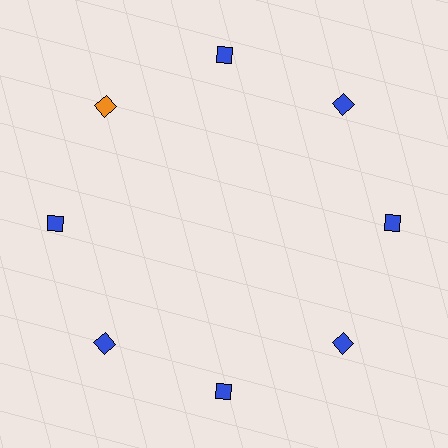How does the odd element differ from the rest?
It has a different color: orange instead of blue.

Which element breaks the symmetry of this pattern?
The orange diamond at roughly the 10 o'clock position breaks the symmetry. All other shapes are blue diamonds.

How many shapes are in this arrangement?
There are 8 shapes arranged in a ring pattern.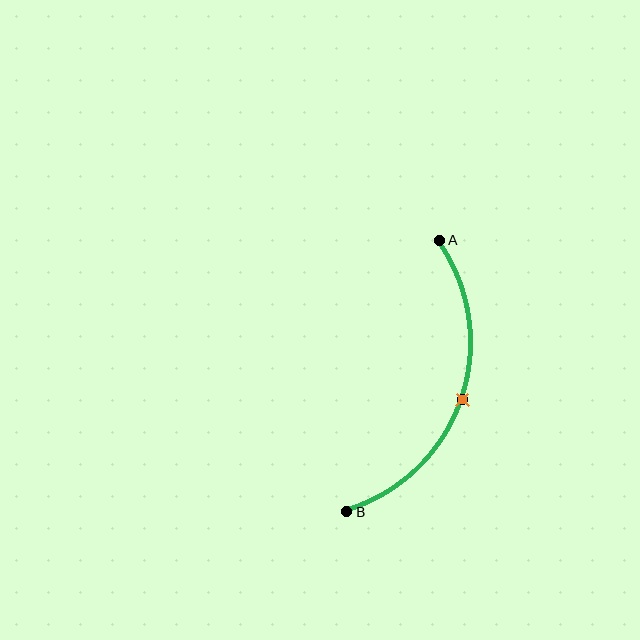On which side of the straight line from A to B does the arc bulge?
The arc bulges to the right of the straight line connecting A and B.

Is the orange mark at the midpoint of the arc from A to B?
Yes. The orange mark lies on the arc at equal arc-length from both A and B — it is the arc midpoint.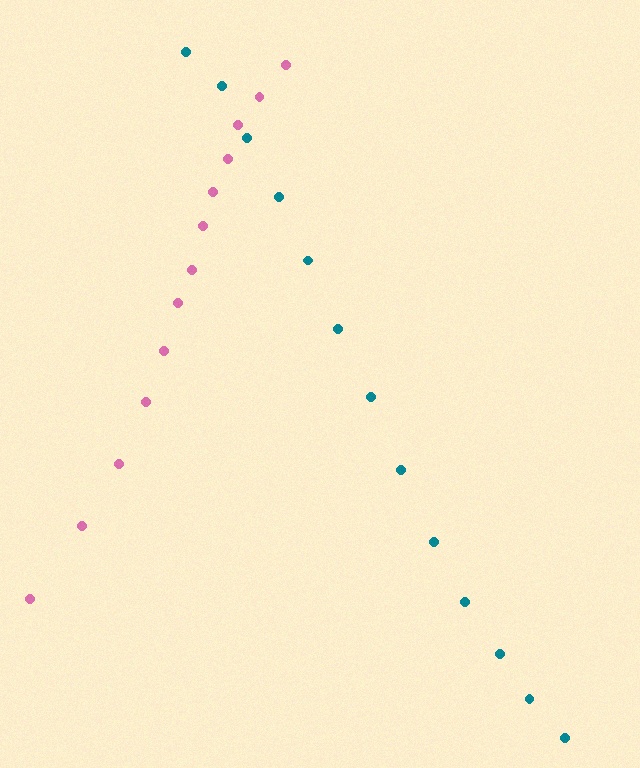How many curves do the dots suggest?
There are 2 distinct paths.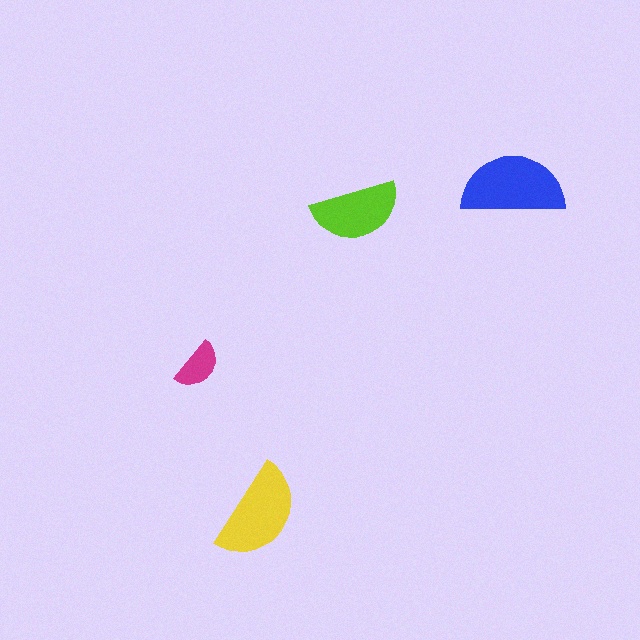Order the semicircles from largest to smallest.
the blue one, the yellow one, the lime one, the magenta one.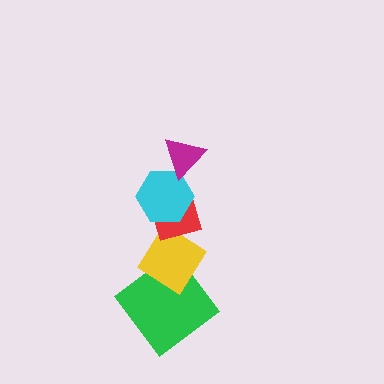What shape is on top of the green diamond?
The yellow diamond is on top of the green diamond.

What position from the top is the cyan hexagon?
The cyan hexagon is 2nd from the top.